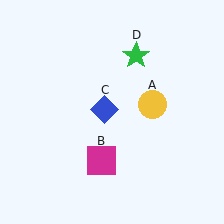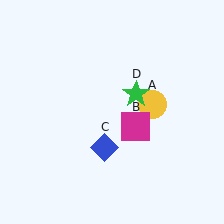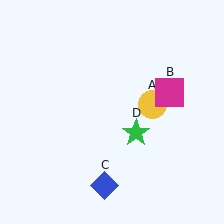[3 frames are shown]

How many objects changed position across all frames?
3 objects changed position: magenta square (object B), blue diamond (object C), green star (object D).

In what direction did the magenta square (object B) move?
The magenta square (object B) moved up and to the right.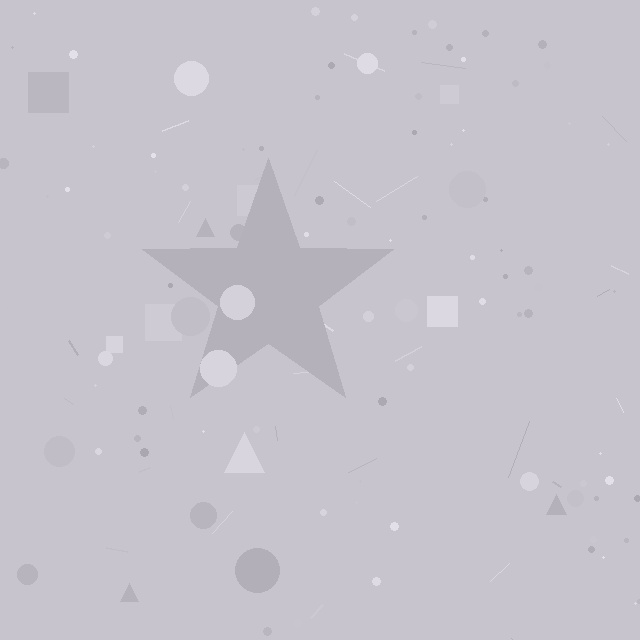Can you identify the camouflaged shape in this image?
The camouflaged shape is a star.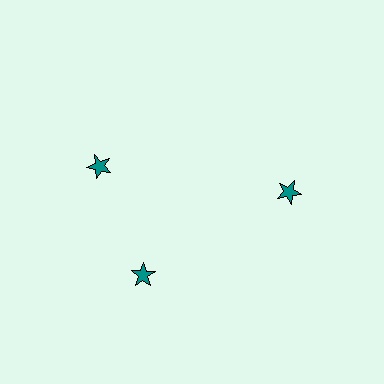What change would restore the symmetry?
The symmetry would be restored by rotating it back into even spacing with its neighbors so that all 3 stars sit at equal angles and equal distance from the center.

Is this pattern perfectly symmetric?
No. The 3 teal stars are arranged in a ring, but one element near the 11 o'clock position is rotated out of alignment along the ring, breaking the 3-fold rotational symmetry.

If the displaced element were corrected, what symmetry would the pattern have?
It would have 3-fold rotational symmetry — the pattern would map onto itself every 120 degrees.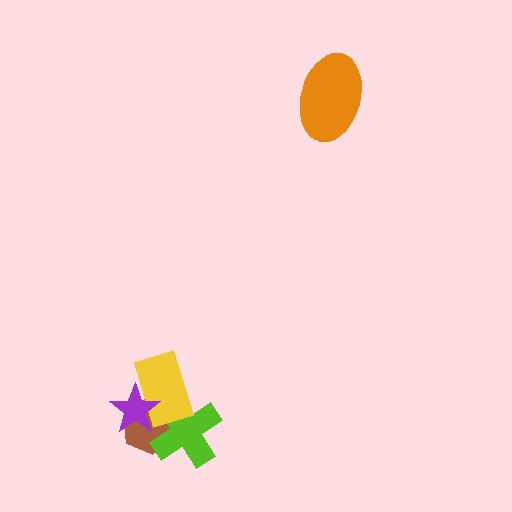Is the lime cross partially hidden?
Yes, it is partially covered by another shape.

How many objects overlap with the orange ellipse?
0 objects overlap with the orange ellipse.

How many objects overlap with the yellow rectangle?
3 objects overlap with the yellow rectangle.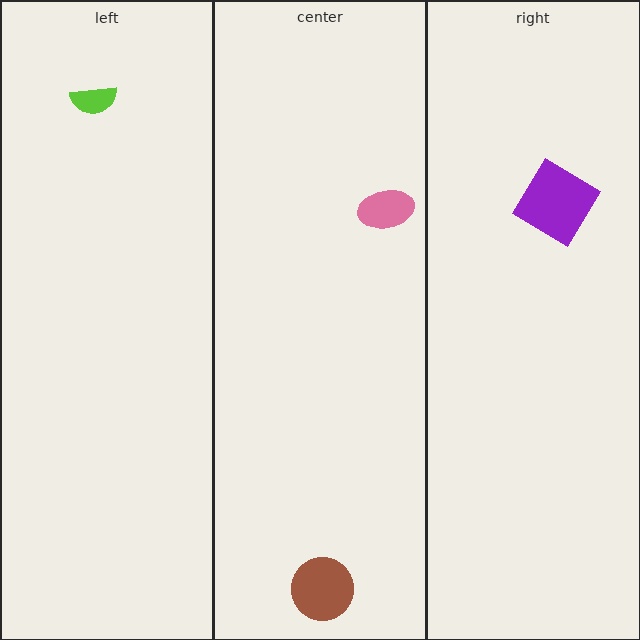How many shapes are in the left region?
1.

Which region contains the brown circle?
The center region.